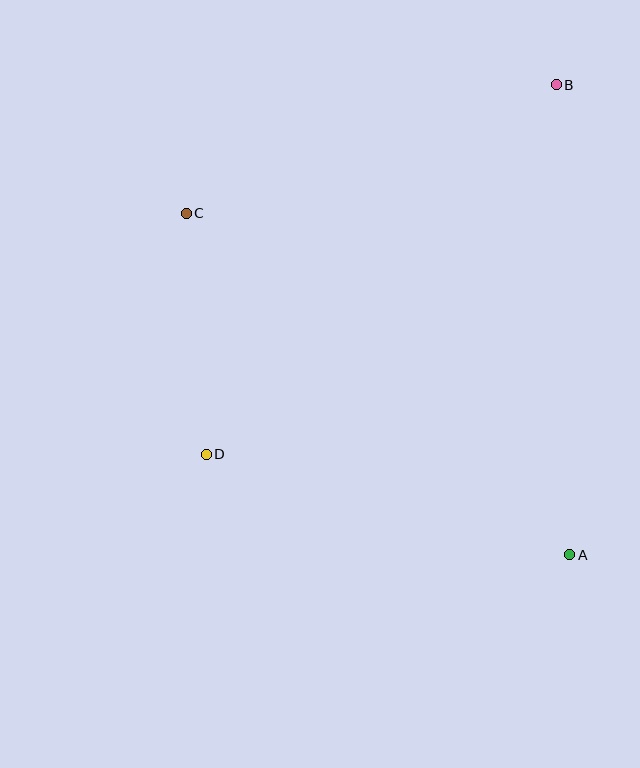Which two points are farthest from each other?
Points A and C are farthest from each other.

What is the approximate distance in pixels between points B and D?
The distance between B and D is approximately 509 pixels.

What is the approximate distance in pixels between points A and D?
The distance between A and D is approximately 377 pixels.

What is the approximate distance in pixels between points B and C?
The distance between B and C is approximately 392 pixels.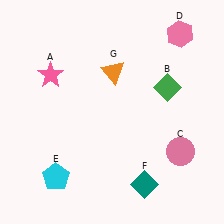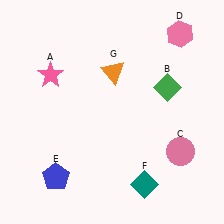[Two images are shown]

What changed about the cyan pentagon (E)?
In Image 1, E is cyan. In Image 2, it changed to blue.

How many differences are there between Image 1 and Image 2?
There is 1 difference between the two images.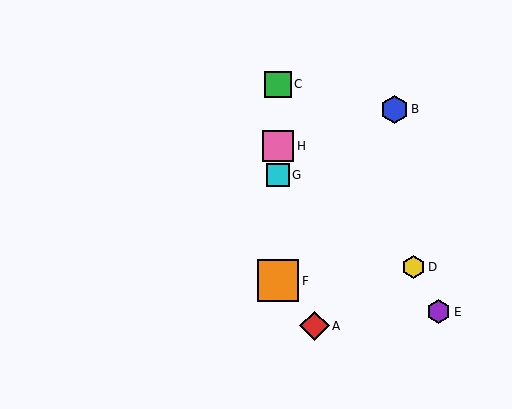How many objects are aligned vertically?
4 objects (C, F, G, H) are aligned vertically.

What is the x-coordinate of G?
Object G is at x≈278.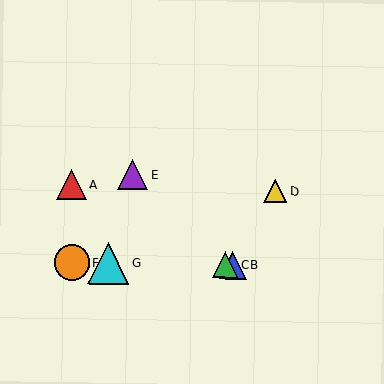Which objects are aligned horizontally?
Objects B, C, F, G are aligned horizontally.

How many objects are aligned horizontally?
4 objects (B, C, F, G) are aligned horizontally.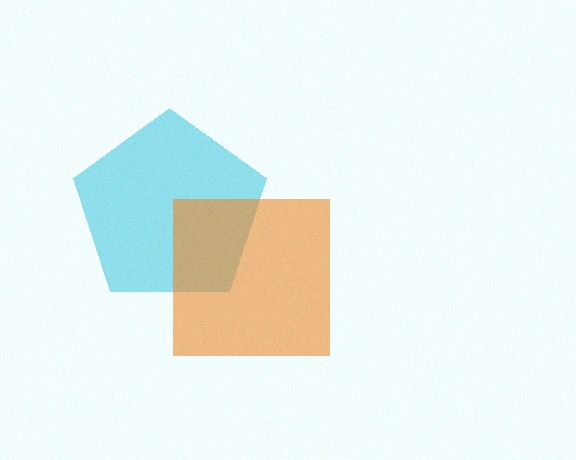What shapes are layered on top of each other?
The layered shapes are: a cyan pentagon, an orange square.